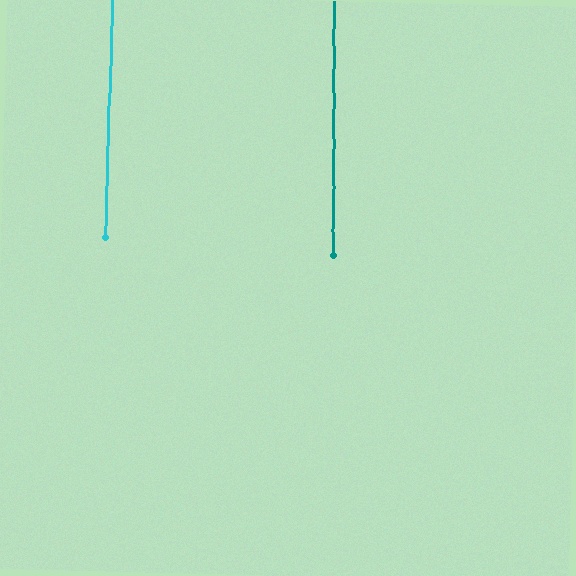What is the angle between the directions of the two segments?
Approximately 1 degree.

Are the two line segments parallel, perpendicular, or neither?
Parallel — their directions differ by only 1.3°.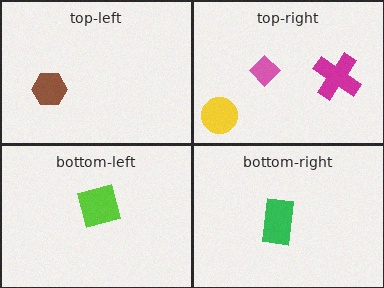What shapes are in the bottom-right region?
The green rectangle.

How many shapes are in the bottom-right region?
1.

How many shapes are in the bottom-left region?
1.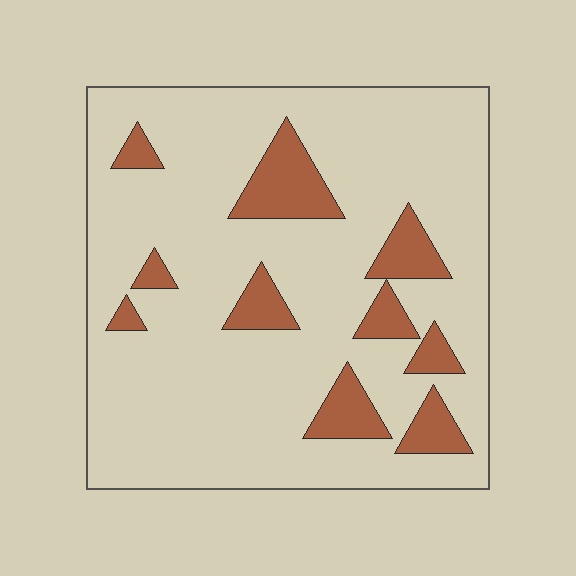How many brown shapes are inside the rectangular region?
10.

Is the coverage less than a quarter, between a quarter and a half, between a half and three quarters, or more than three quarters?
Less than a quarter.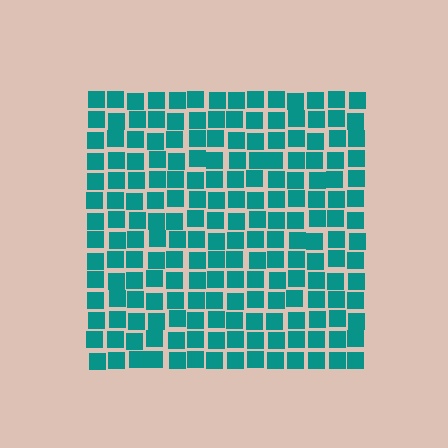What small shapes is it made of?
It is made of small squares.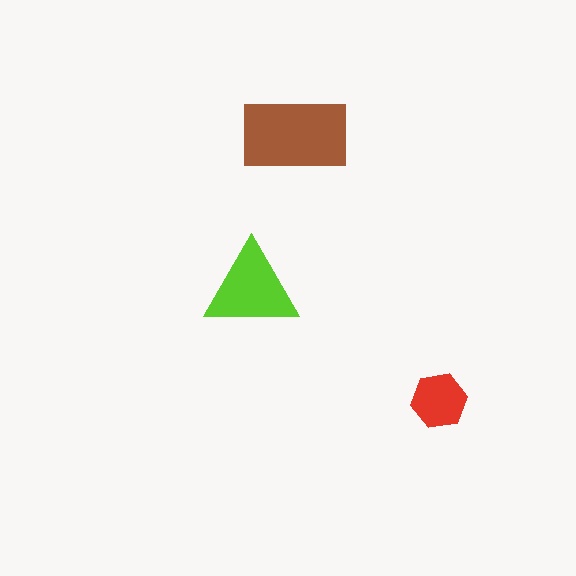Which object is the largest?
The brown rectangle.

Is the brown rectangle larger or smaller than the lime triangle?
Larger.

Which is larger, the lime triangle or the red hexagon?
The lime triangle.